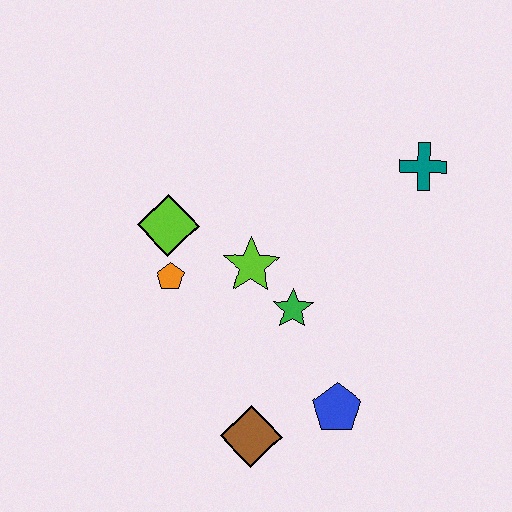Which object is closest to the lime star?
The green star is closest to the lime star.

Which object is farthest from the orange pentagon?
The teal cross is farthest from the orange pentagon.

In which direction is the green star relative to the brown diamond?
The green star is above the brown diamond.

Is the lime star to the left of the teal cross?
Yes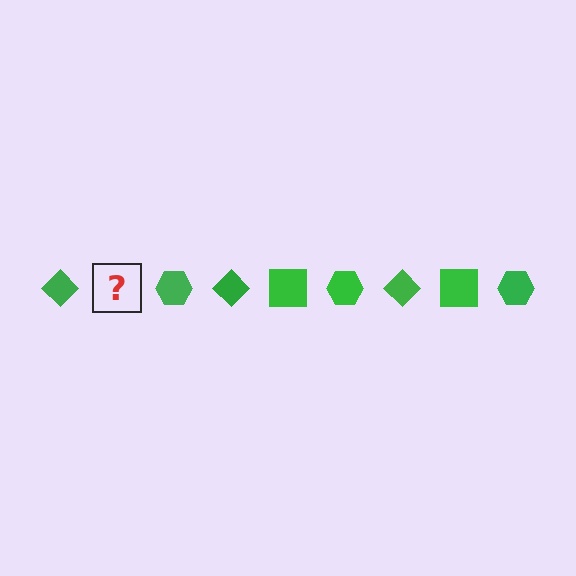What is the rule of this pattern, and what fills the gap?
The rule is that the pattern cycles through diamond, square, hexagon shapes in green. The gap should be filled with a green square.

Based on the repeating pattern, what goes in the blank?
The blank should be a green square.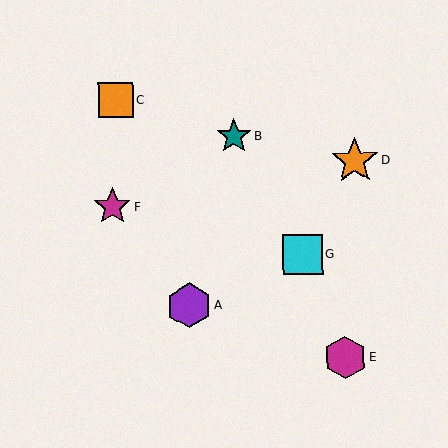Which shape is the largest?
The orange star (labeled D) is the largest.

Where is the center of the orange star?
The center of the orange star is at (355, 161).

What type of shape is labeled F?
Shape F is a magenta star.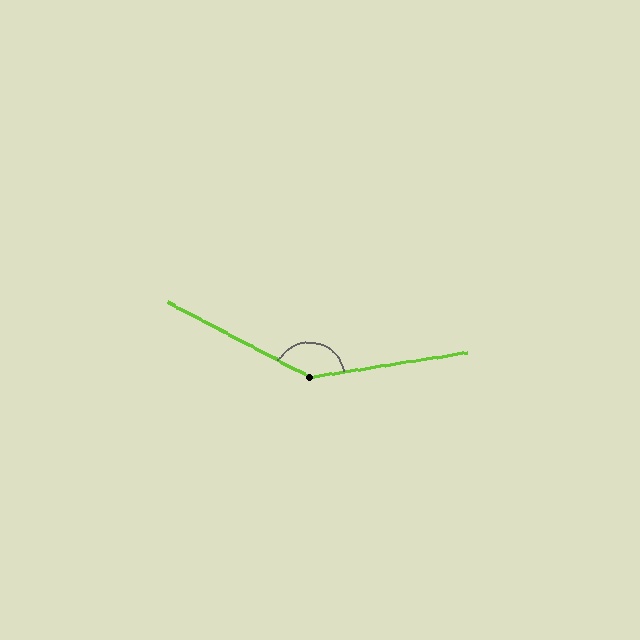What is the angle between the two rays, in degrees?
Approximately 143 degrees.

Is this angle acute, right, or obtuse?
It is obtuse.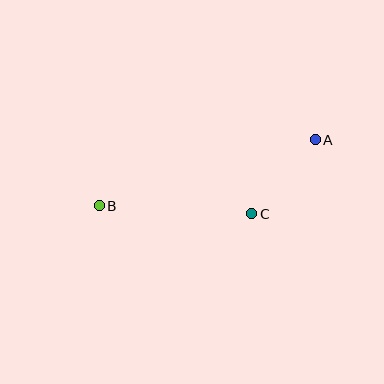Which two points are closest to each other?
Points A and C are closest to each other.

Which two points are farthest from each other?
Points A and B are farthest from each other.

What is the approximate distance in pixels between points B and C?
The distance between B and C is approximately 153 pixels.